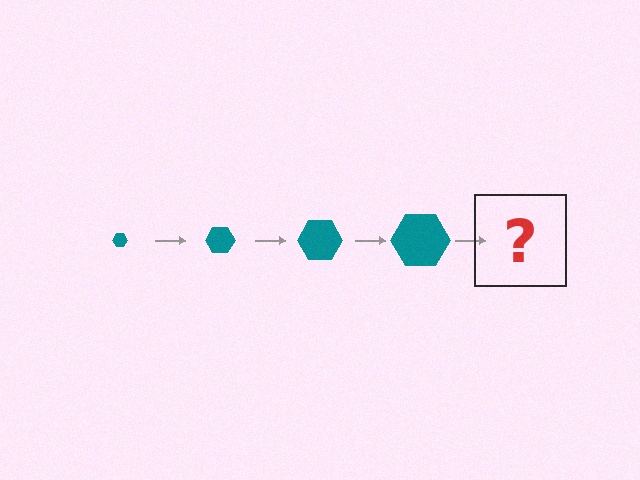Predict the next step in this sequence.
The next step is a teal hexagon, larger than the previous one.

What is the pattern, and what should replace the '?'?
The pattern is that the hexagon gets progressively larger each step. The '?' should be a teal hexagon, larger than the previous one.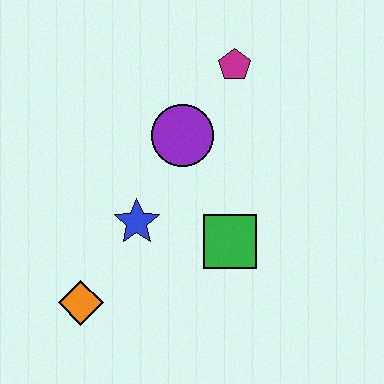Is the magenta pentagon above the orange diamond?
Yes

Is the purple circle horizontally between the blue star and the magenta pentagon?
Yes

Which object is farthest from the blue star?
The magenta pentagon is farthest from the blue star.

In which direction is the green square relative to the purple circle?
The green square is below the purple circle.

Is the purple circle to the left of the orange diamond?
No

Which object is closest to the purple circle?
The magenta pentagon is closest to the purple circle.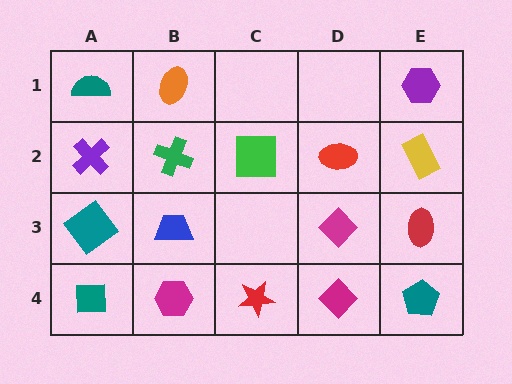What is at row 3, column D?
A magenta diamond.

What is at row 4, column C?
A red star.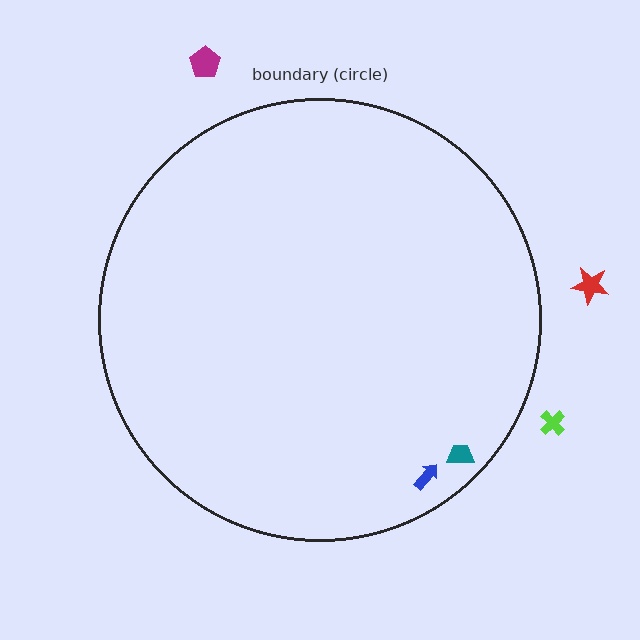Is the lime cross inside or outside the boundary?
Outside.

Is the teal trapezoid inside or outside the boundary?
Inside.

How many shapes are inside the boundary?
2 inside, 3 outside.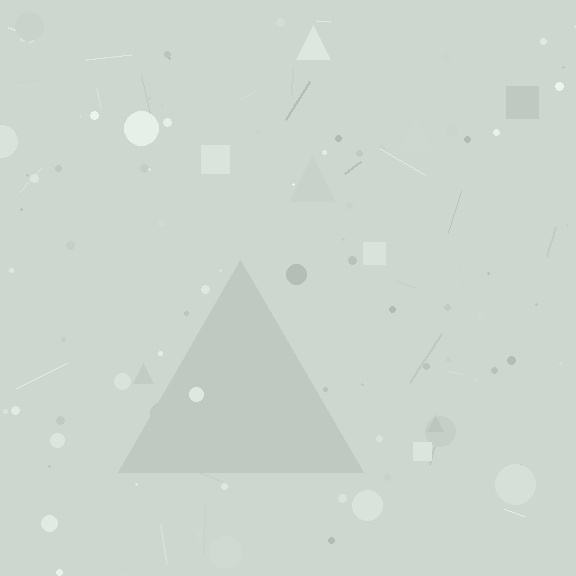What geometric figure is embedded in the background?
A triangle is embedded in the background.